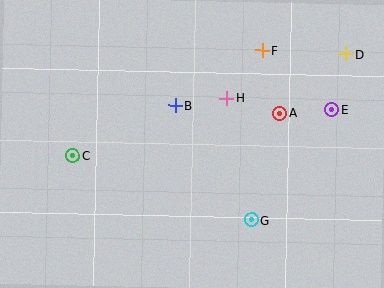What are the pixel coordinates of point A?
Point A is at (279, 113).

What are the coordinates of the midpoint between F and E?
The midpoint between F and E is at (297, 80).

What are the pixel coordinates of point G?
Point G is at (252, 220).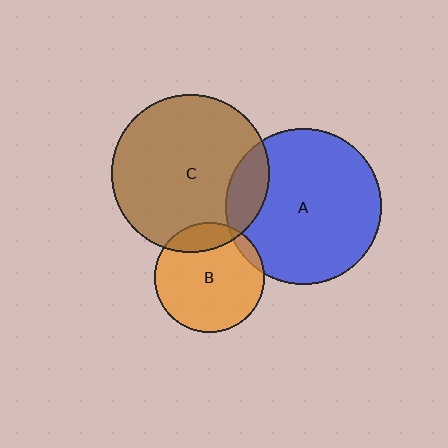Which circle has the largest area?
Circle C (brown).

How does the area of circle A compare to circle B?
Approximately 2.0 times.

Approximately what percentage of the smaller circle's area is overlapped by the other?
Approximately 5%.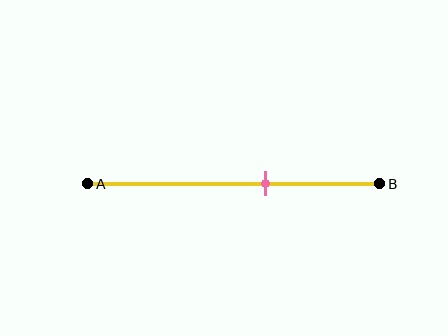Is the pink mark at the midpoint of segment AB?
No, the mark is at about 60% from A, not at the 50% midpoint.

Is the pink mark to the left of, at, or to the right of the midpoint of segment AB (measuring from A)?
The pink mark is to the right of the midpoint of segment AB.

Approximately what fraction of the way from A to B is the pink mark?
The pink mark is approximately 60% of the way from A to B.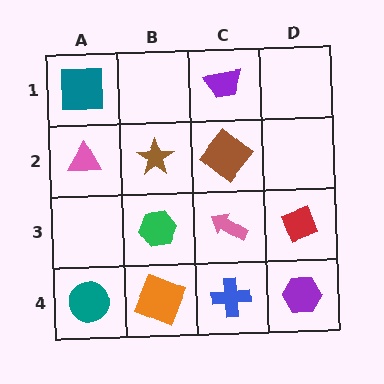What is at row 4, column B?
An orange square.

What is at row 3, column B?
A green hexagon.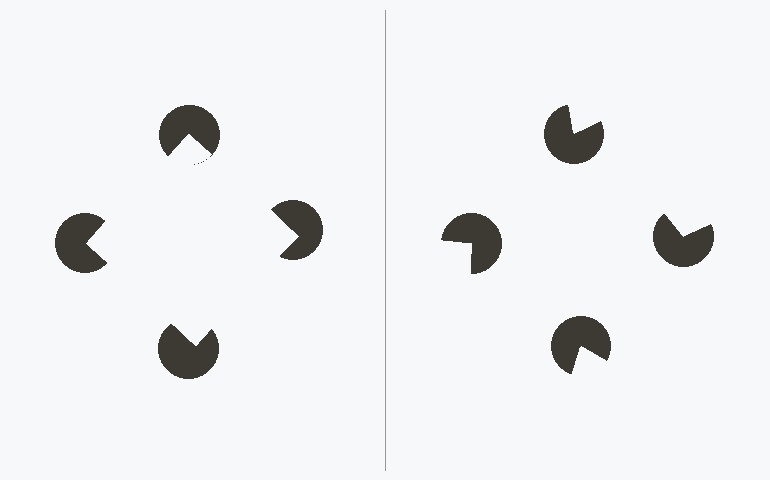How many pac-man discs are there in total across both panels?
8 — 4 on each side.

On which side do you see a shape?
An illusory square appears on the left side. On the right side the wedge cuts are rotated, so no coherent shape forms.